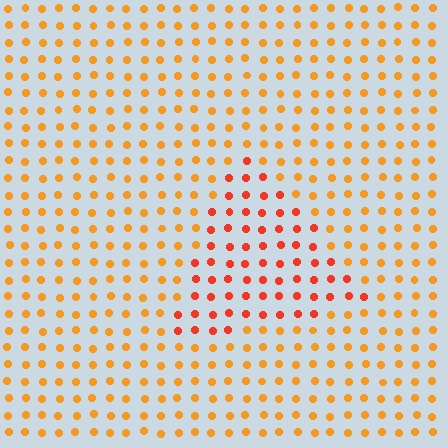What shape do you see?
I see a triangle.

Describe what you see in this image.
The image is filled with small orange elements in a uniform arrangement. A triangle-shaped region is visible where the elements are tinted to a slightly different hue, forming a subtle color boundary.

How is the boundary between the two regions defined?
The boundary is defined purely by a slight shift in hue (about 29 degrees). Spacing, size, and orientation are identical on both sides.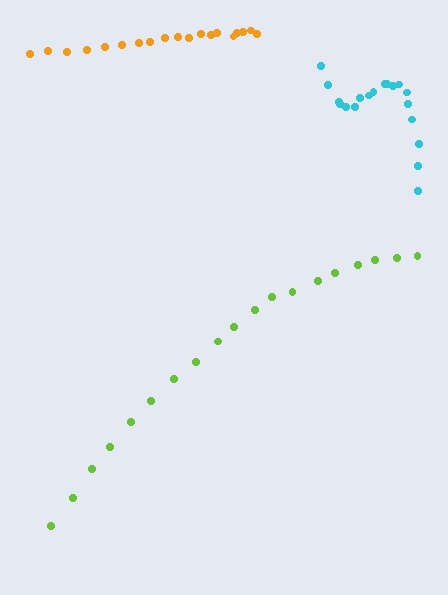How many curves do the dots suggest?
There are 3 distinct paths.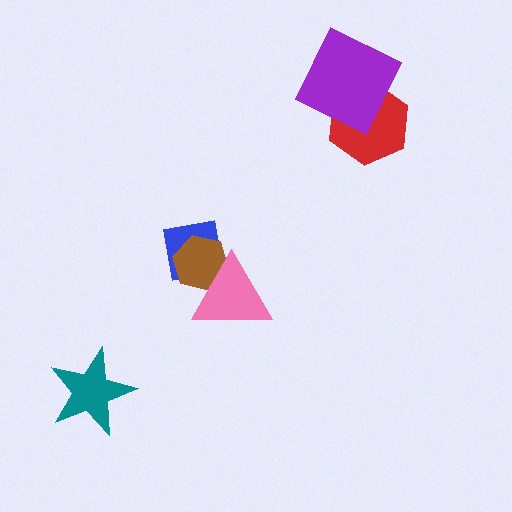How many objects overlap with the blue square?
2 objects overlap with the blue square.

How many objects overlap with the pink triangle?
2 objects overlap with the pink triangle.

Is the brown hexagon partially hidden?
Yes, it is partially covered by another shape.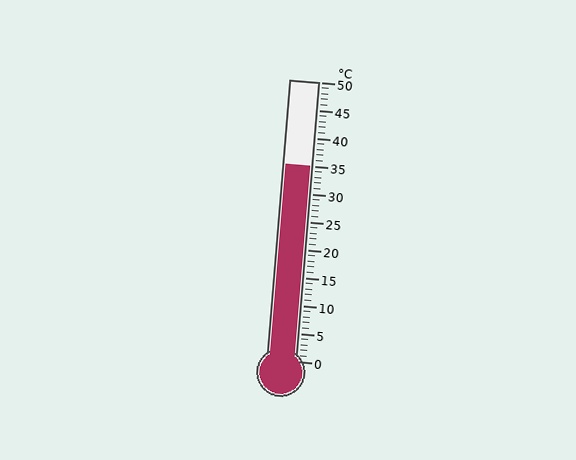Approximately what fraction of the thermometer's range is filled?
The thermometer is filled to approximately 70% of its range.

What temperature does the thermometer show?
The thermometer shows approximately 35°C.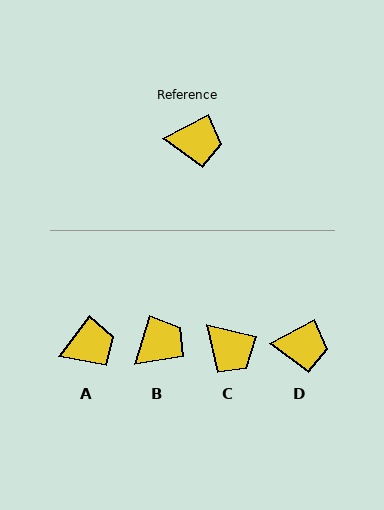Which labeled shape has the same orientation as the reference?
D.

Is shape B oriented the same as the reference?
No, it is off by about 45 degrees.